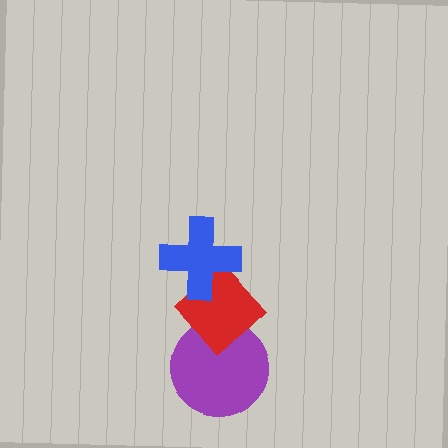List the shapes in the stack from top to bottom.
From top to bottom: the blue cross, the red diamond, the purple circle.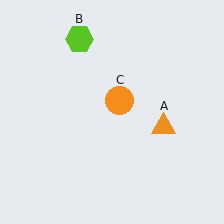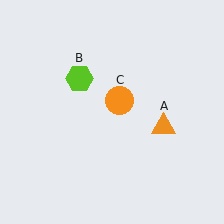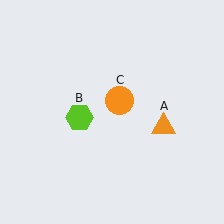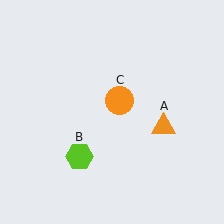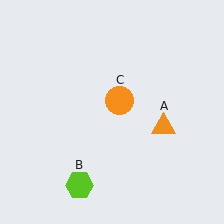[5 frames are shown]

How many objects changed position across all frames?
1 object changed position: lime hexagon (object B).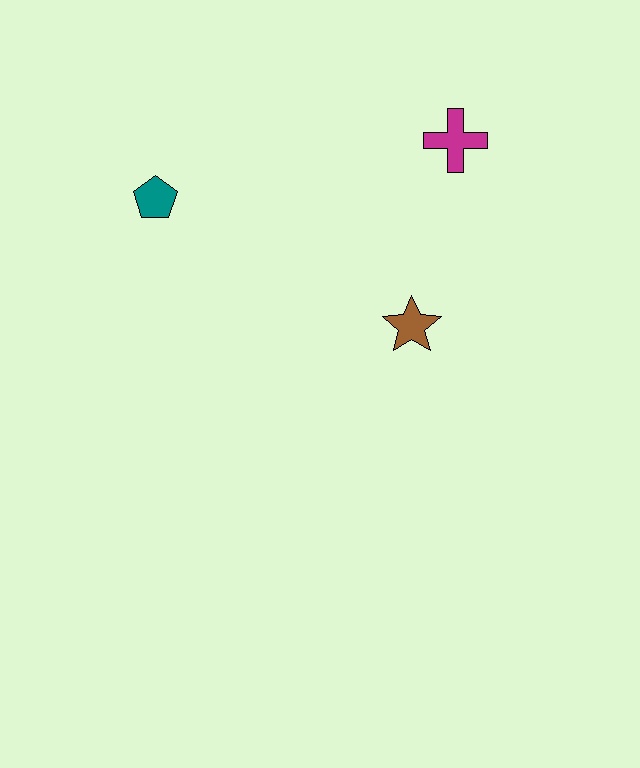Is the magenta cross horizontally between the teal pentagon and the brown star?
No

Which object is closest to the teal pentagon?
The brown star is closest to the teal pentagon.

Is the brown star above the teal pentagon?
No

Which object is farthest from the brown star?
The teal pentagon is farthest from the brown star.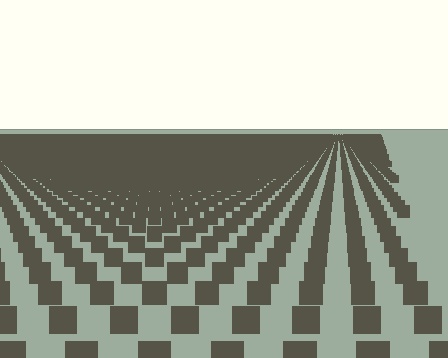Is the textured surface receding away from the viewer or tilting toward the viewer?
The surface is receding away from the viewer. Texture elements get smaller and denser toward the top.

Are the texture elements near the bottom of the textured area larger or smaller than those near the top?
Larger. Near the bottom, elements are closer to the viewer and appear at a bigger on-screen size.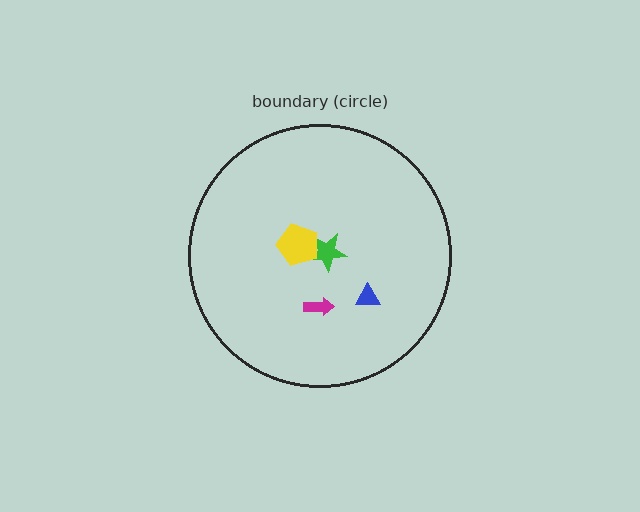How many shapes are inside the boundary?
4 inside, 0 outside.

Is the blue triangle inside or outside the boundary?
Inside.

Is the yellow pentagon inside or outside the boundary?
Inside.